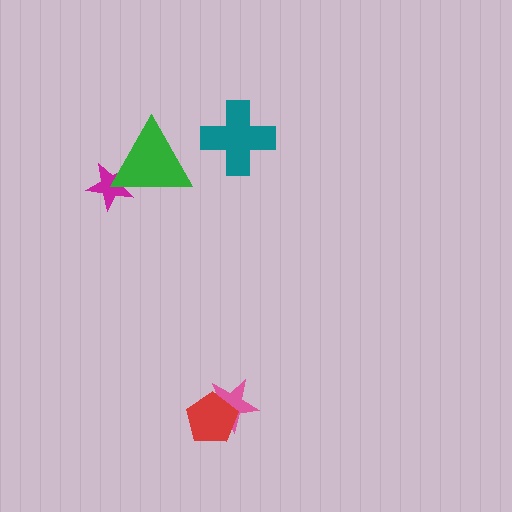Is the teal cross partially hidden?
No, no other shape covers it.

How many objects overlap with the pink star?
1 object overlaps with the pink star.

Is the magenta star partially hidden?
Yes, it is partially covered by another shape.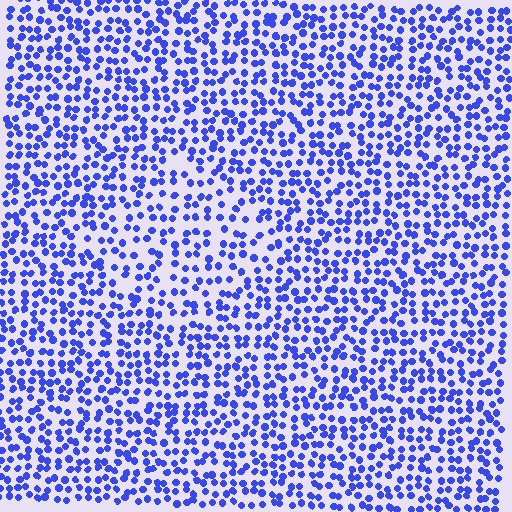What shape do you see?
I see a diamond.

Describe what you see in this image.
The image contains small blue elements arranged at two different densities. A diamond-shaped region is visible where the elements are less densely packed than the surrounding area.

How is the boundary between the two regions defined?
The boundary is defined by a change in element density (approximately 1.5x ratio). All elements are the same color, size, and shape.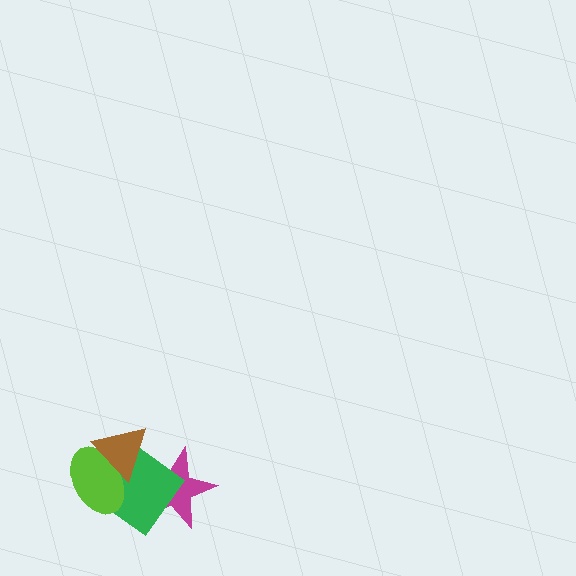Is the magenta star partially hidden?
Yes, it is partially covered by another shape.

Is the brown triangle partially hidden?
No, no other shape covers it.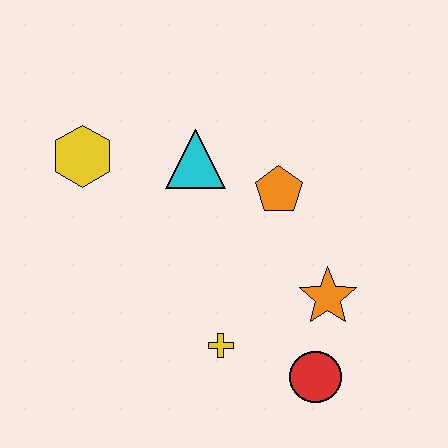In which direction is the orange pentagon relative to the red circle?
The orange pentagon is above the red circle.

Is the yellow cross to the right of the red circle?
No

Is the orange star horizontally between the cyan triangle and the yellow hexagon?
No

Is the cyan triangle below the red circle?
No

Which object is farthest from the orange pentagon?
The yellow hexagon is farthest from the orange pentagon.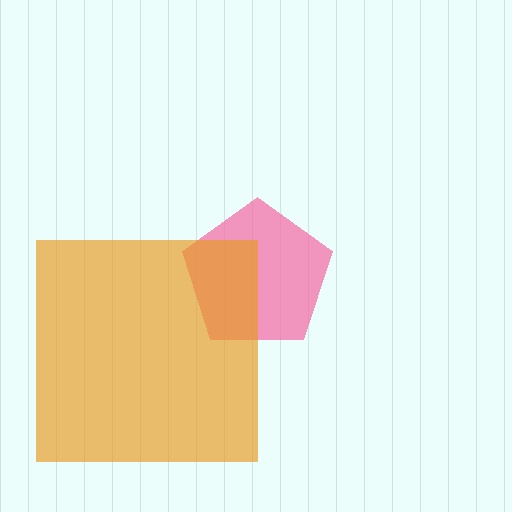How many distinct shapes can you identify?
There are 2 distinct shapes: a pink pentagon, an orange square.